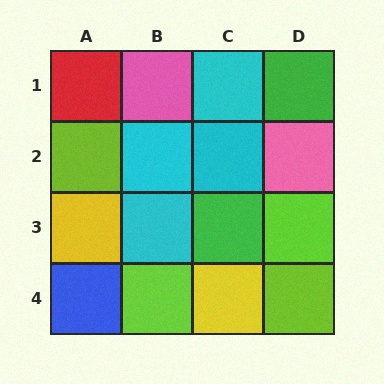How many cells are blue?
1 cell is blue.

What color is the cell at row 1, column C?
Cyan.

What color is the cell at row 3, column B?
Cyan.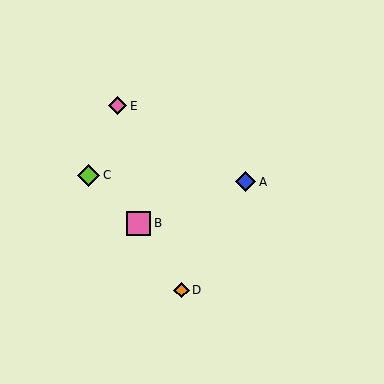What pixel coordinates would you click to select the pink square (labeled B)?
Click at (139, 223) to select the pink square B.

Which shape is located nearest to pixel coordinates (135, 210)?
The pink square (labeled B) at (139, 223) is nearest to that location.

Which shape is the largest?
The pink square (labeled B) is the largest.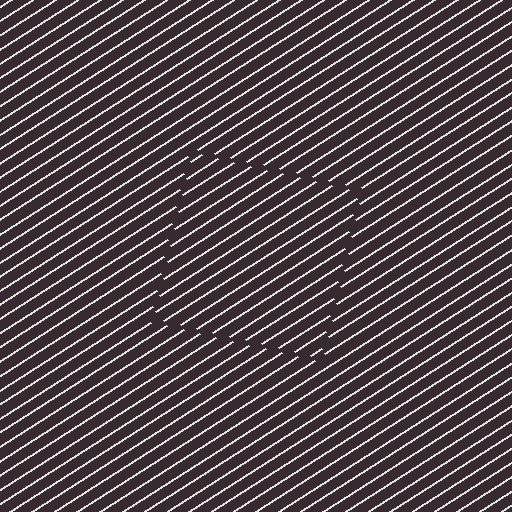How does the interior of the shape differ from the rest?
The interior of the shape contains the same grating, shifted by half a period — the contour is defined by the phase discontinuity where line-ends from the inner and outer gratings abut.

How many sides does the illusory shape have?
4 sides — the line-ends trace a square.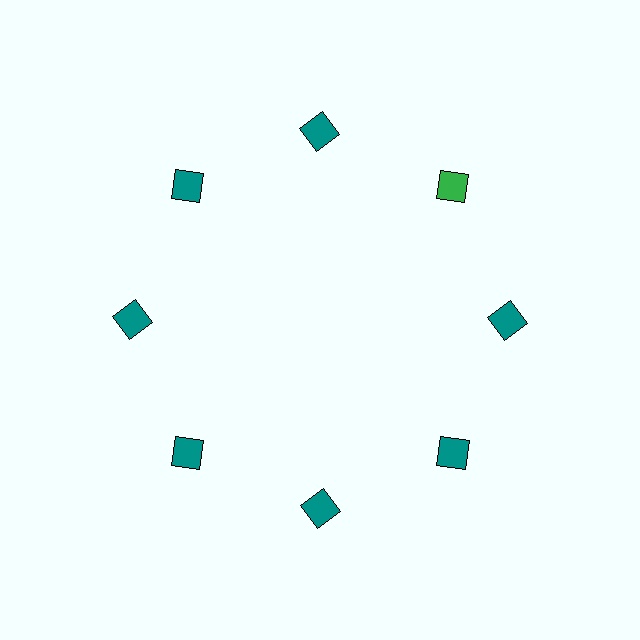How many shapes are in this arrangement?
There are 8 shapes arranged in a ring pattern.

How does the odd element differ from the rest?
It has a different color: green instead of teal.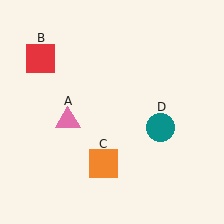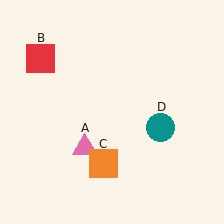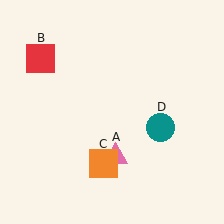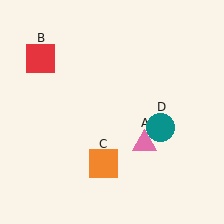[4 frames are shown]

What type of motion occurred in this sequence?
The pink triangle (object A) rotated counterclockwise around the center of the scene.